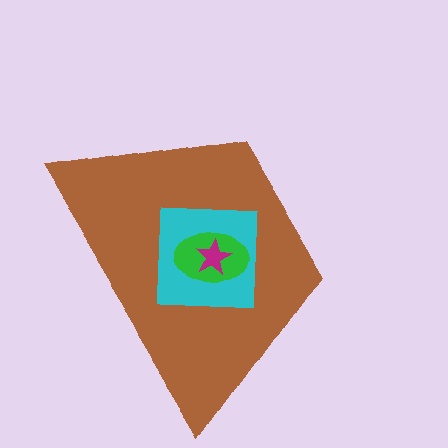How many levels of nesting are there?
4.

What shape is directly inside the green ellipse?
The magenta star.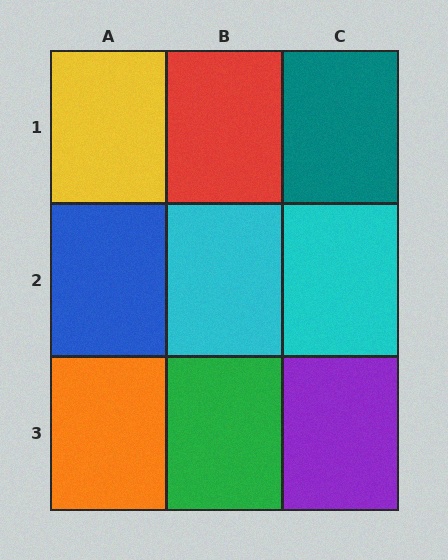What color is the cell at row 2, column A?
Blue.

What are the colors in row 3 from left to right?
Orange, green, purple.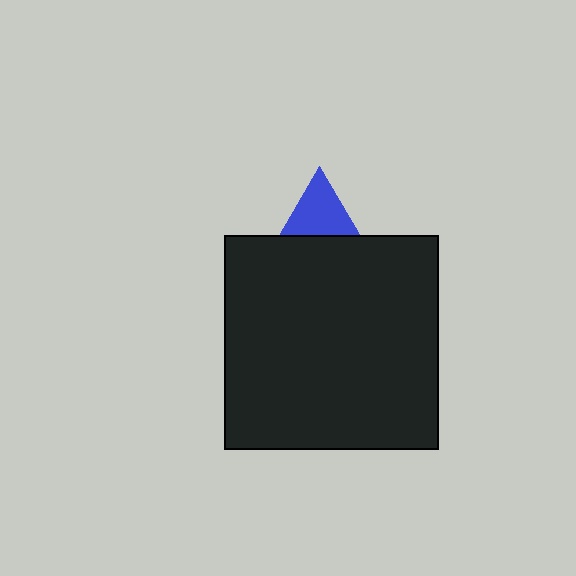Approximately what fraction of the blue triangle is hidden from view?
Roughly 58% of the blue triangle is hidden behind the black square.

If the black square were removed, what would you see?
You would see the complete blue triangle.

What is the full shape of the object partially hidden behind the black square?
The partially hidden object is a blue triangle.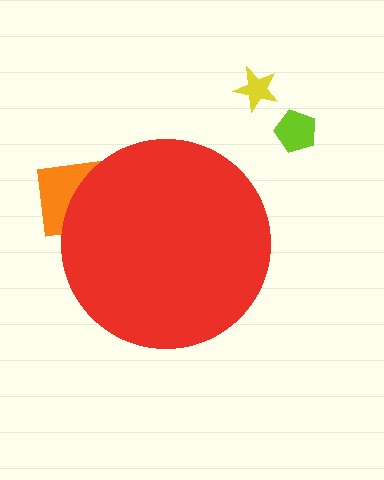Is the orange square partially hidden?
Yes, the orange square is partially hidden behind the red circle.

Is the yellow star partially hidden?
No, the yellow star is fully visible.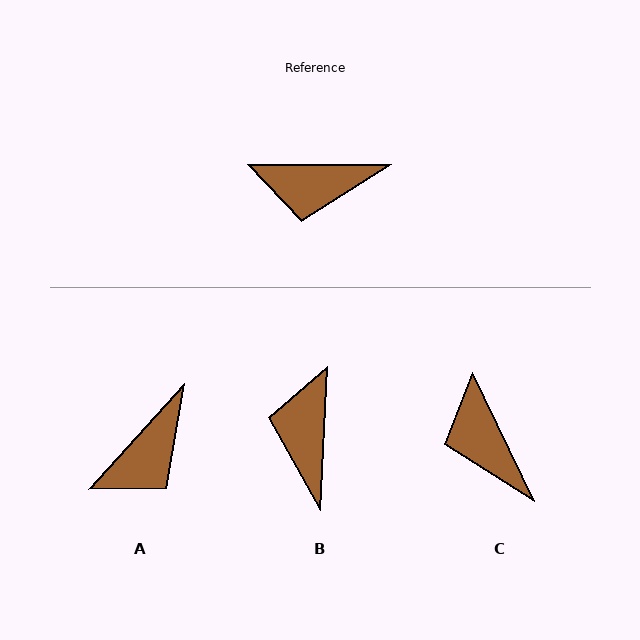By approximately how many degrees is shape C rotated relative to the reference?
Approximately 64 degrees clockwise.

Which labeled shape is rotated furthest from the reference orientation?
B, about 93 degrees away.